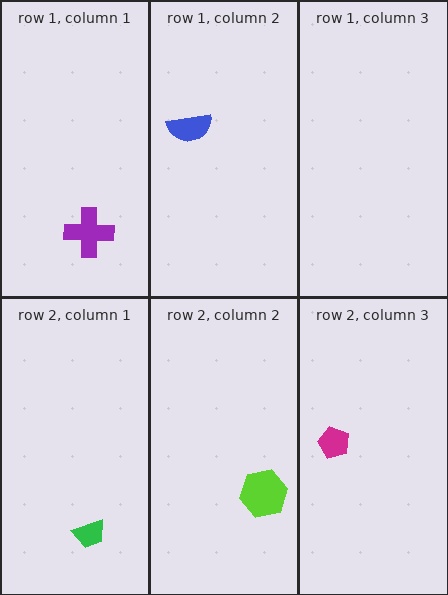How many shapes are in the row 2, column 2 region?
1.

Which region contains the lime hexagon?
The row 2, column 2 region.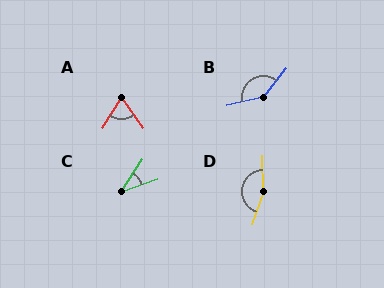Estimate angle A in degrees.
Approximately 67 degrees.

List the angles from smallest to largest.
C (38°), A (67°), B (141°), D (160°).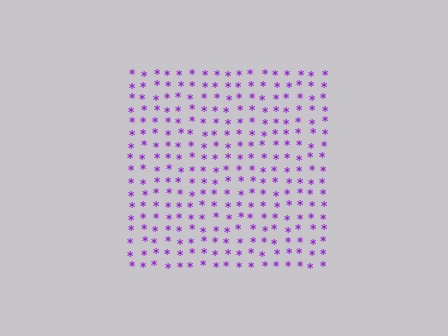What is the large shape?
The large shape is a square.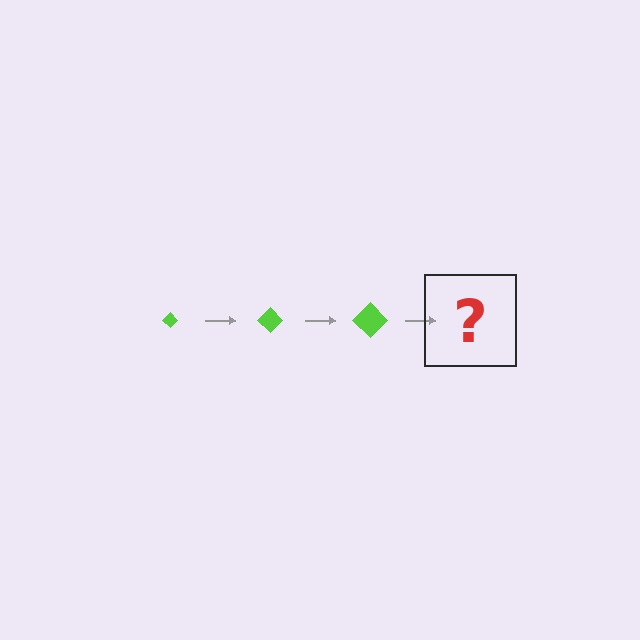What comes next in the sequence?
The next element should be a lime diamond, larger than the previous one.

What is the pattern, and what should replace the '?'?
The pattern is that the diamond gets progressively larger each step. The '?' should be a lime diamond, larger than the previous one.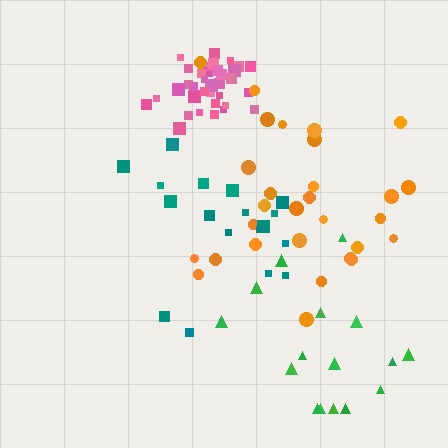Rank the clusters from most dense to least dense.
pink, orange, teal, green.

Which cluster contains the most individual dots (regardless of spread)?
Pink (35).